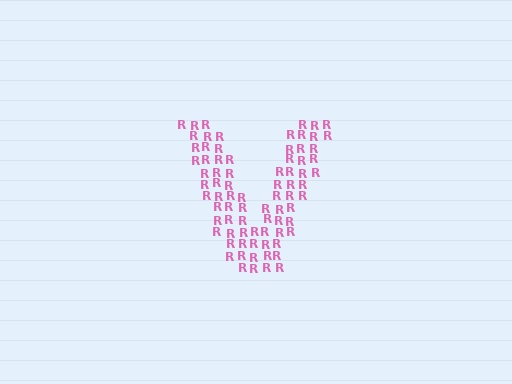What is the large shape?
The large shape is the letter V.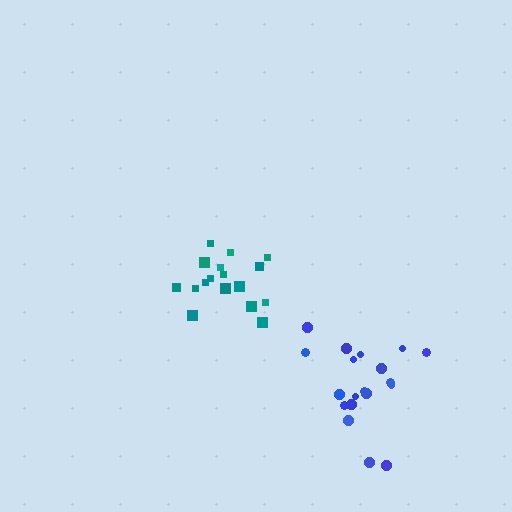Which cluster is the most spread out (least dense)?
Blue.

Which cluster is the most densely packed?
Teal.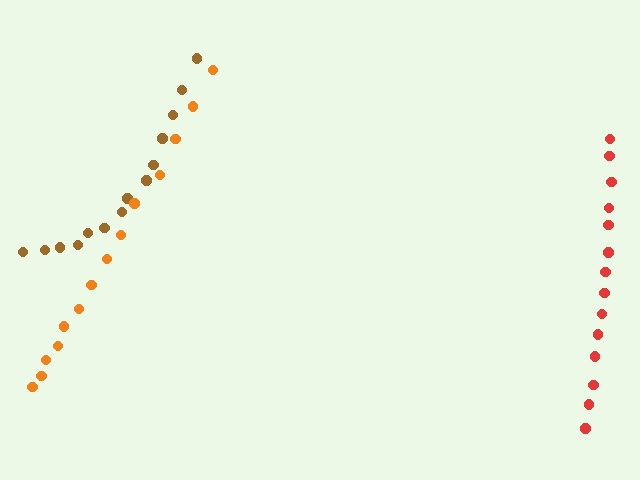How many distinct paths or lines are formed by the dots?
There are 3 distinct paths.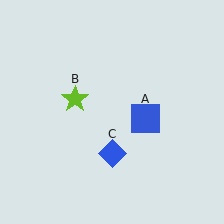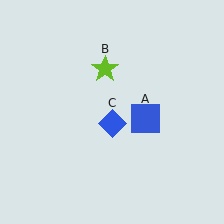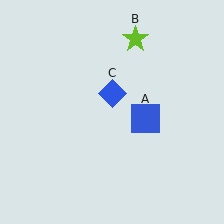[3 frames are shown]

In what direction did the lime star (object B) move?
The lime star (object B) moved up and to the right.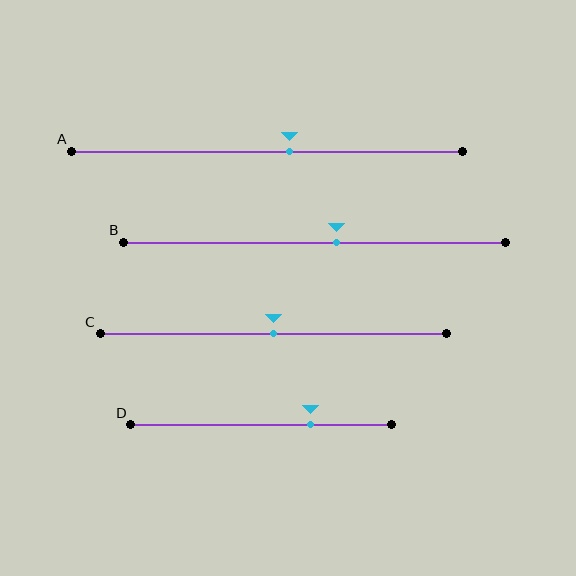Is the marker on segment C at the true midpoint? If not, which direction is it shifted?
Yes, the marker on segment C is at the true midpoint.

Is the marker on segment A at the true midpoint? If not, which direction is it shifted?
No, the marker on segment A is shifted to the right by about 6% of the segment length.